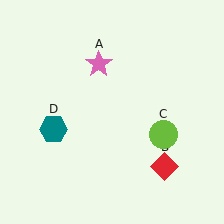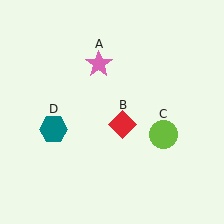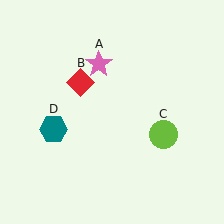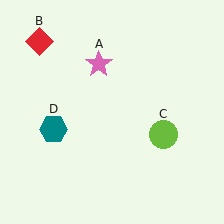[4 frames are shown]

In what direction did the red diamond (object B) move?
The red diamond (object B) moved up and to the left.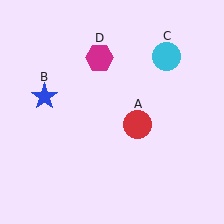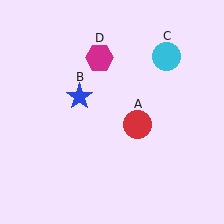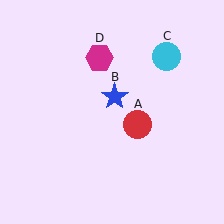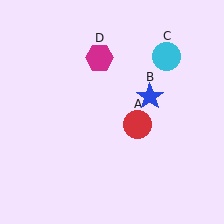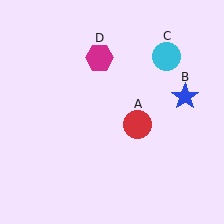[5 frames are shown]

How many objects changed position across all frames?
1 object changed position: blue star (object B).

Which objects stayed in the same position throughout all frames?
Red circle (object A) and cyan circle (object C) and magenta hexagon (object D) remained stationary.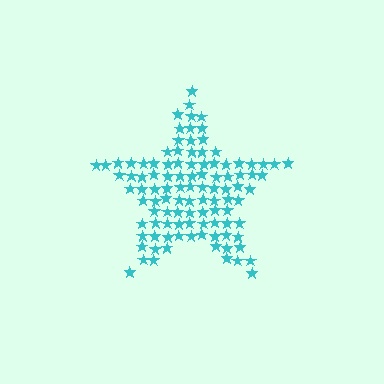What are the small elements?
The small elements are stars.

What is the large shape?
The large shape is a star.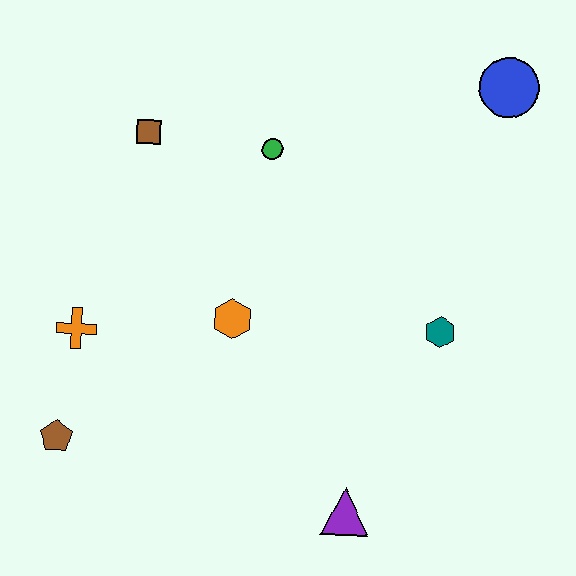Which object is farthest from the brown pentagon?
The blue circle is farthest from the brown pentagon.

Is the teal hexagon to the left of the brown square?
No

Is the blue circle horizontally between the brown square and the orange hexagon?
No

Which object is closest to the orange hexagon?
The orange cross is closest to the orange hexagon.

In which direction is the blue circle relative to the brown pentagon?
The blue circle is to the right of the brown pentagon.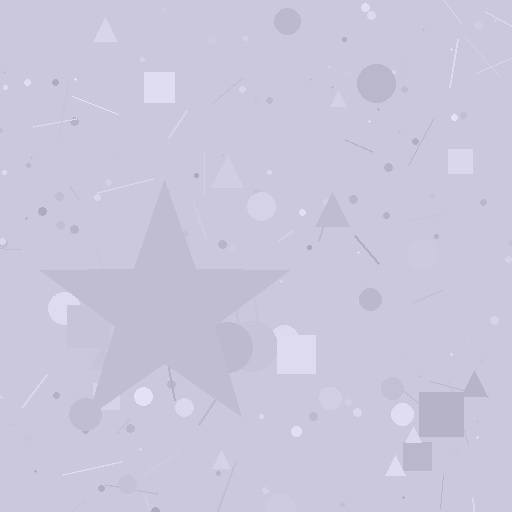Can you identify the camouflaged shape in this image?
The camouflaged shape is a star.